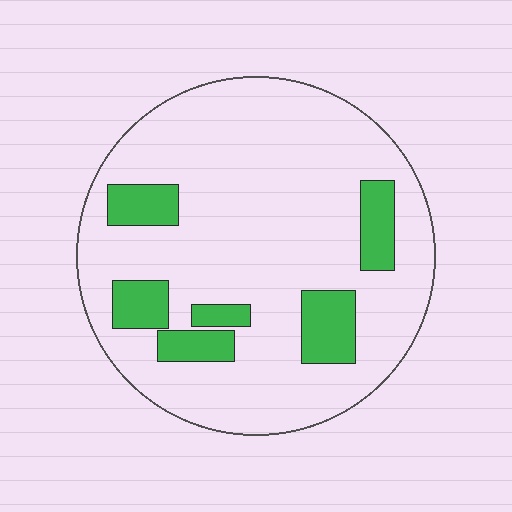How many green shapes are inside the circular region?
6.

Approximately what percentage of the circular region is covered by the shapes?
Approximately 15%.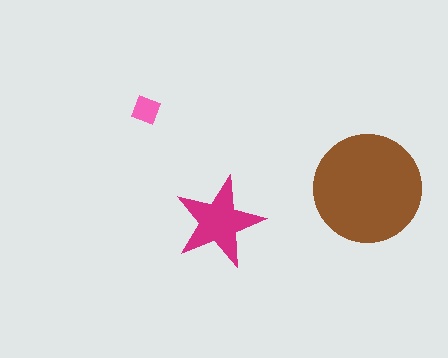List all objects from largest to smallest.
The brown circle, the magenta star, the pink diamond.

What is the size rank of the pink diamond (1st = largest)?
3rd.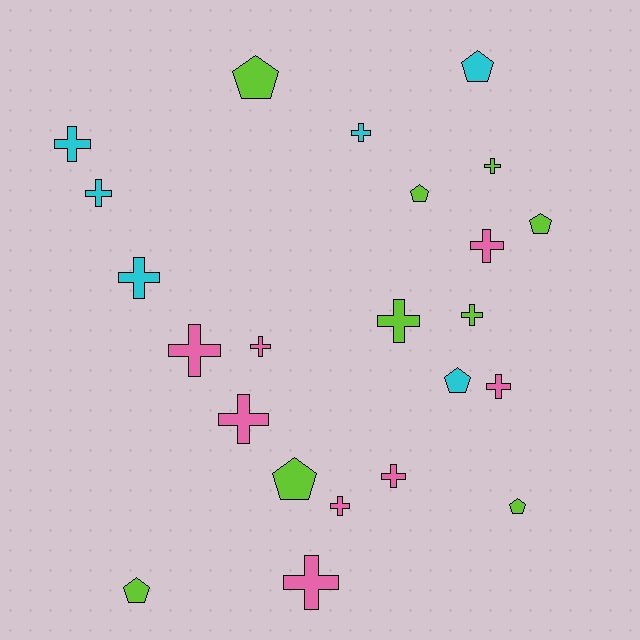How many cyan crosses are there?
There are 4 cyan crosses.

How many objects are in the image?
There are 23 objects.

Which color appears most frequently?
Lime, with 9 objects.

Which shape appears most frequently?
Cross, with 15 objects.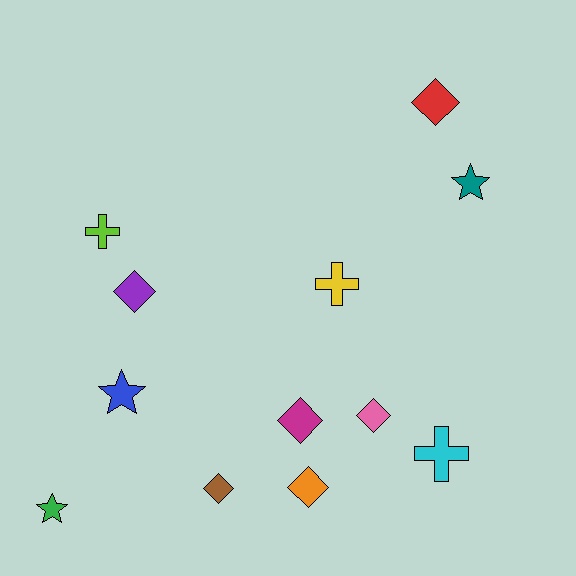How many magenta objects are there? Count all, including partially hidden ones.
There is 1 magenta object.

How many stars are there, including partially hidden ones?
There are 3 stars.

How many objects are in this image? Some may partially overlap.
There are 12 objects.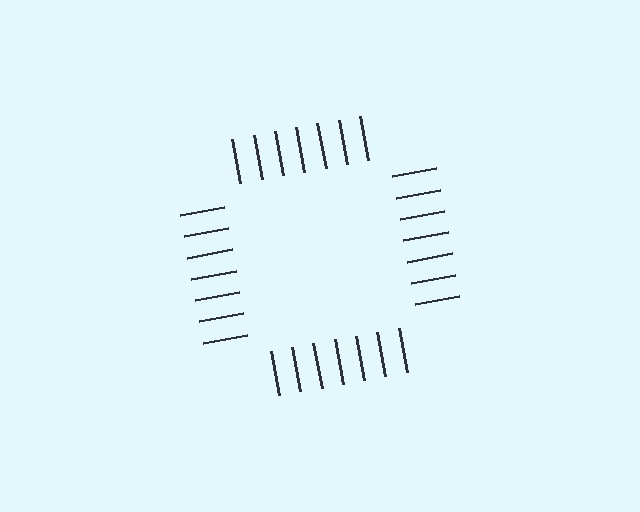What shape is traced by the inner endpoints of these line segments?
An illusory square — the line segments terminate on its edges but no continuous stroke is drawn.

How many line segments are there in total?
28 — 7 along each of the 4 edges.